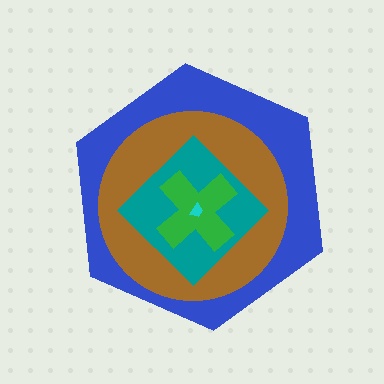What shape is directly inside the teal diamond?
The green cross.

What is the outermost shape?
The blue hexagon.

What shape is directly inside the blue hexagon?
The brown circle.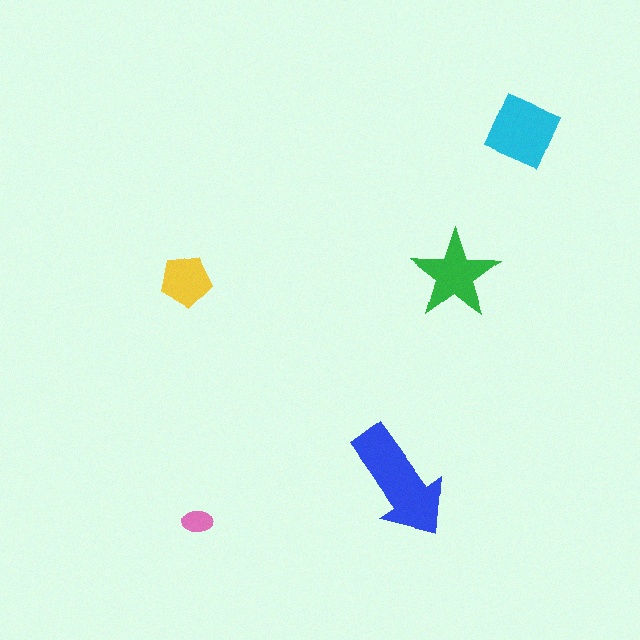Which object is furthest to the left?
The yellow pentagon is leftmost.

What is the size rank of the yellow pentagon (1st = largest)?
4th.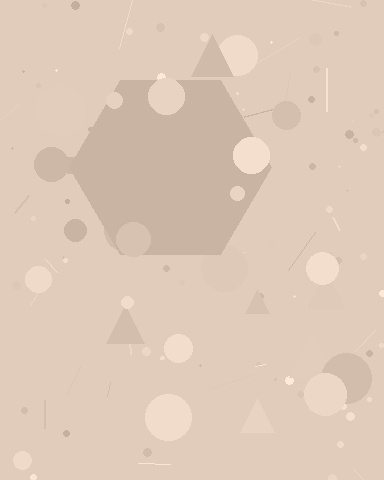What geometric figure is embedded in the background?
A hexagon is embedded in the background.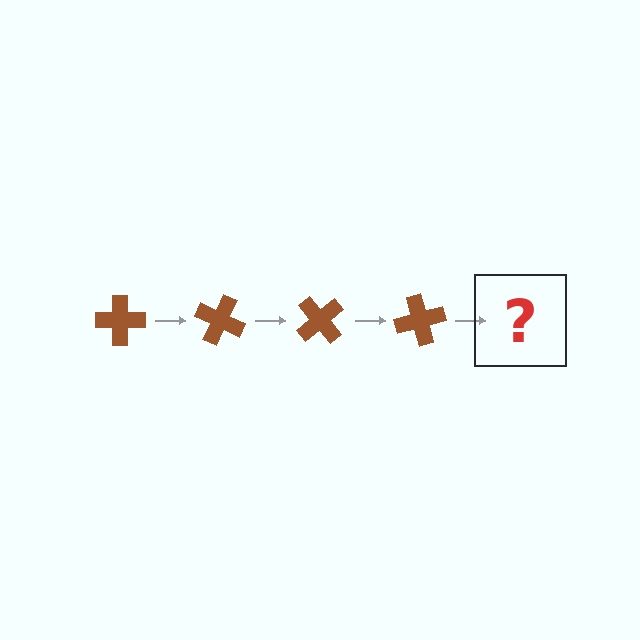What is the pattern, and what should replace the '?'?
The pattern is that the cross rotates 25 degrees each step. The '?' should be a brown cross rotated 100 degrees.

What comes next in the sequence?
The next element should be a brown cross rotated 100 degrees.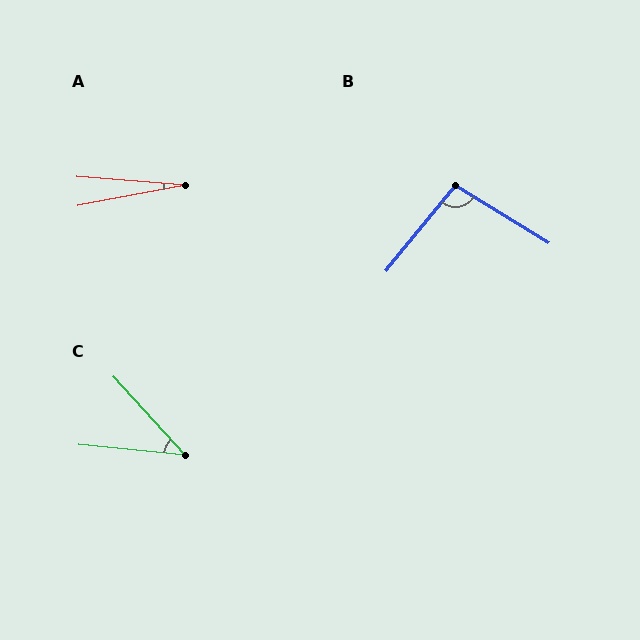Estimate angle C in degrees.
Approximately 42 degrees.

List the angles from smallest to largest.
A (15°), C (42°), B (98°).